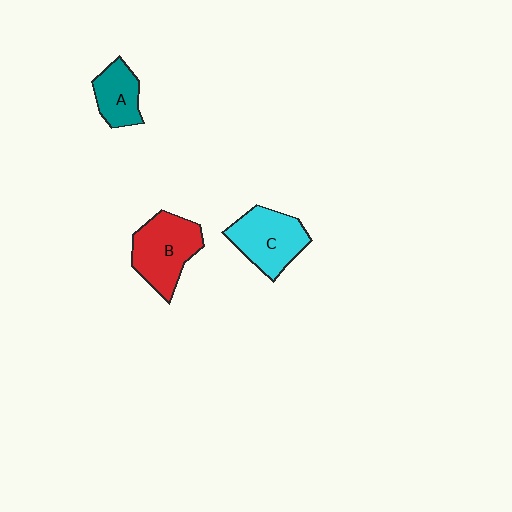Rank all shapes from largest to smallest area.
From largest to smallest: B (red), C (cyan), A (teal).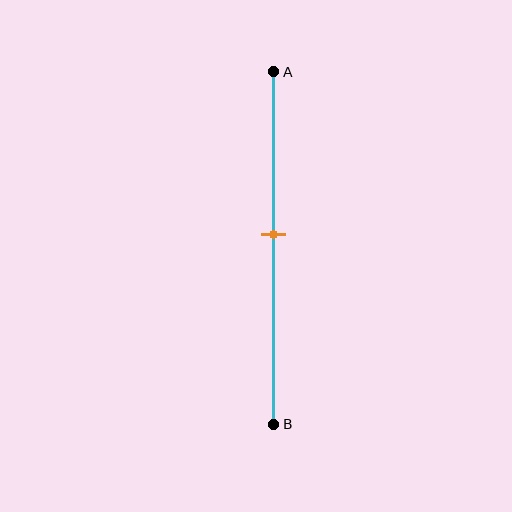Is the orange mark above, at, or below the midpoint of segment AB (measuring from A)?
The orange mark is above the midpoint of segment AB.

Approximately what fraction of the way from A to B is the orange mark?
The orange mark is approximately 45% of the way from A to B.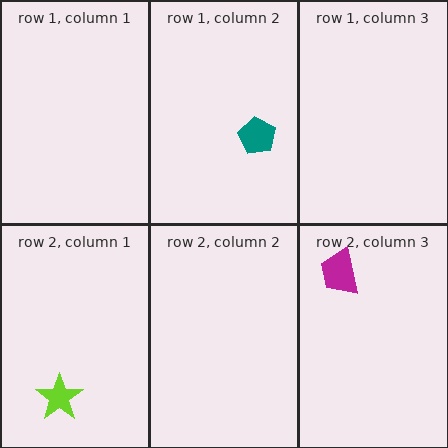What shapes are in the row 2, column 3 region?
The magenta trapezoid.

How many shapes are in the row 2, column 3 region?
1.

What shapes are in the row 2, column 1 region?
The lime star.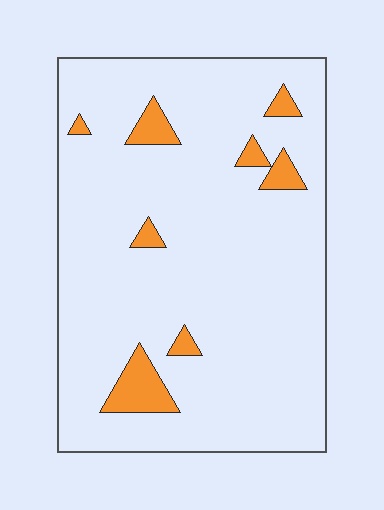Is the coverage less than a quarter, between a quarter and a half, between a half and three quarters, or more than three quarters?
Less than a quarter.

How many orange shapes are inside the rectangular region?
8.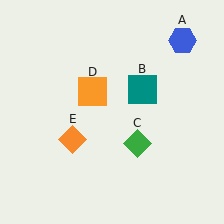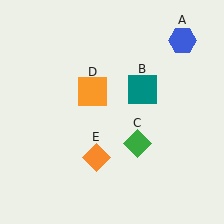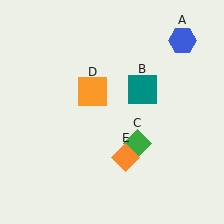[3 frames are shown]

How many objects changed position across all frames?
1 object changed position: orange diamond (object E).